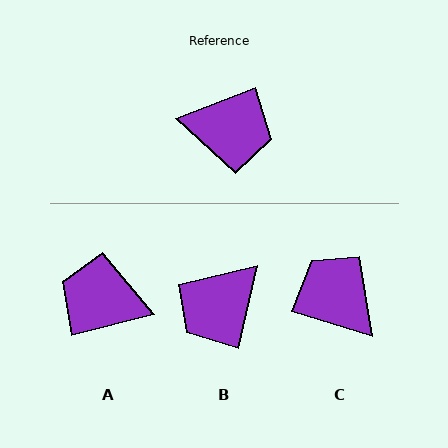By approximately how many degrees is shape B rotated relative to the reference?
Approximately 124 degrees clockwise.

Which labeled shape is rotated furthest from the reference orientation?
A, about 173 degrees away.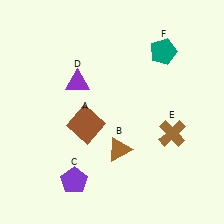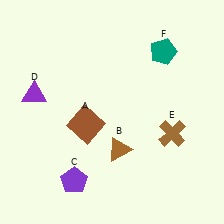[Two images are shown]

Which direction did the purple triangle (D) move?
The purple triangle (D) moved left.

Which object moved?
The purple triangle (D) moved left.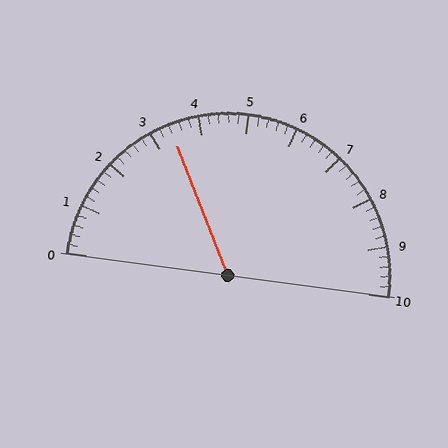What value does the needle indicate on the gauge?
The needle indicates approximately 3.4.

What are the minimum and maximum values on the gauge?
The gauge ranges from 0 to 10.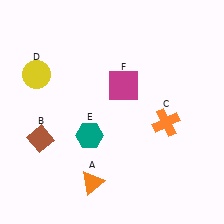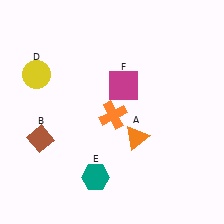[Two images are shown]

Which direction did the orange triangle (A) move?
The orange triangle (A) moved up.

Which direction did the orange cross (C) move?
The orange cross (C) moved left.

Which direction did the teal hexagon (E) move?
The teal hexagon (E) moved down.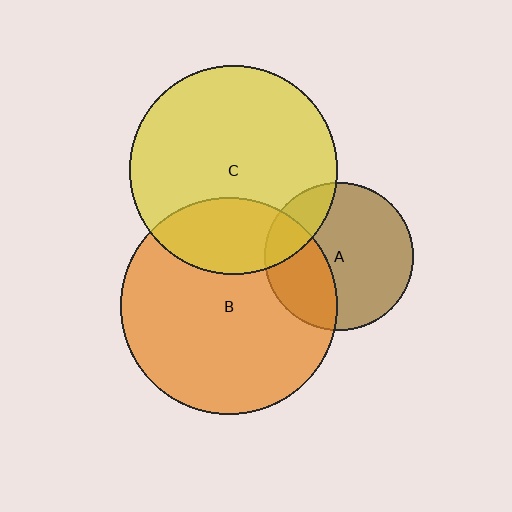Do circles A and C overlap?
Yes.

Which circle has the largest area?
Circle B (orange).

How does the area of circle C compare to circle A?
Approximately 2.0 times.